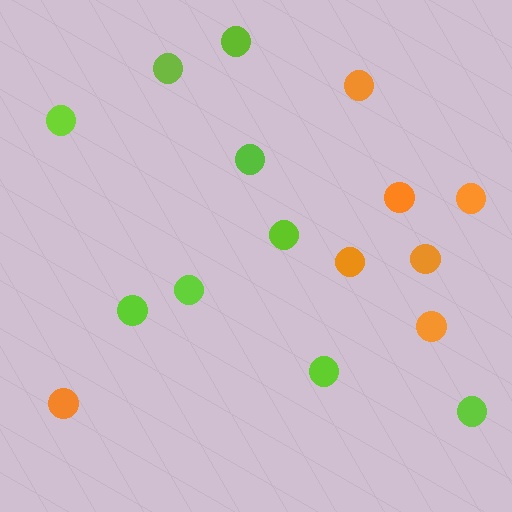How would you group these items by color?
There are 2 groups: one group of orange circles (7) and one group of lime circles (9).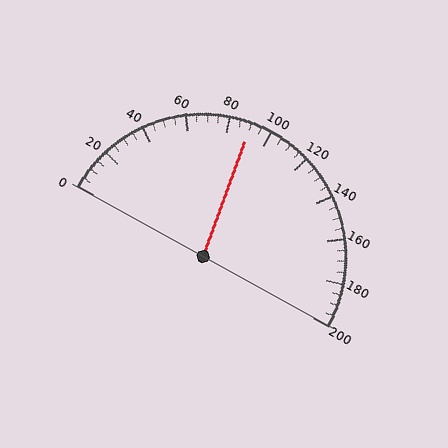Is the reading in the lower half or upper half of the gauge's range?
The reading is in the lower half of the range (0 to 200).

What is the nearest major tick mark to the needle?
The nearest major tick mark is 80.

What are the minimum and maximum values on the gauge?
The gauge ranges from 0 to 200.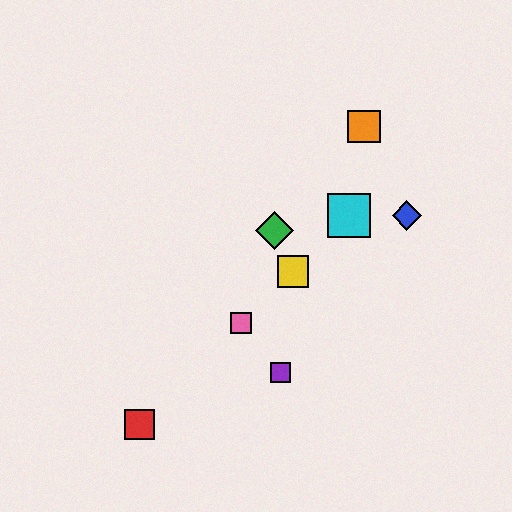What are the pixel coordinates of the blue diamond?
The blue diamond is at (407, 215).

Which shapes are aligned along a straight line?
The red square, the yellow square, the cyan square, the pink square are aligned along a straight line.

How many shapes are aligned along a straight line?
4 shapes (the red square, the yellow square, the cyan square, the pink square) are aligned along a straight line.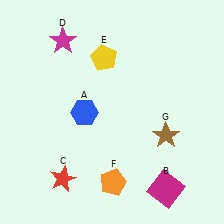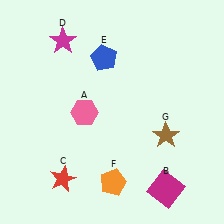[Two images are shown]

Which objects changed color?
A changed from blue to pink. E changed from yellow to blue.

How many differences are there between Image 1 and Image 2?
There are 2 differences between the two images.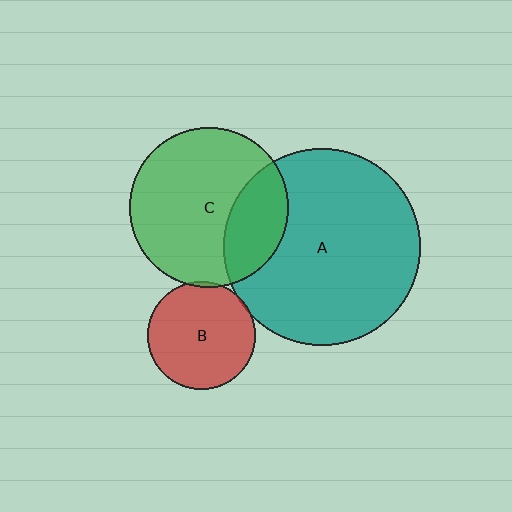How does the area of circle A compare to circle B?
Approximately 3.3 times.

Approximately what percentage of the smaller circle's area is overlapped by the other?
Approximately 5%.